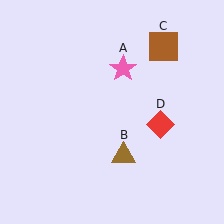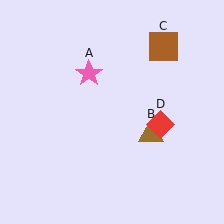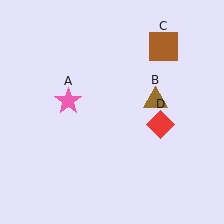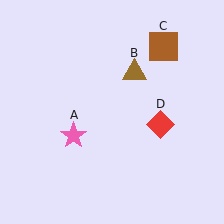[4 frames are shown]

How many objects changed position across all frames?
2 objects changed position: pink star (object A), brown triangle (object B).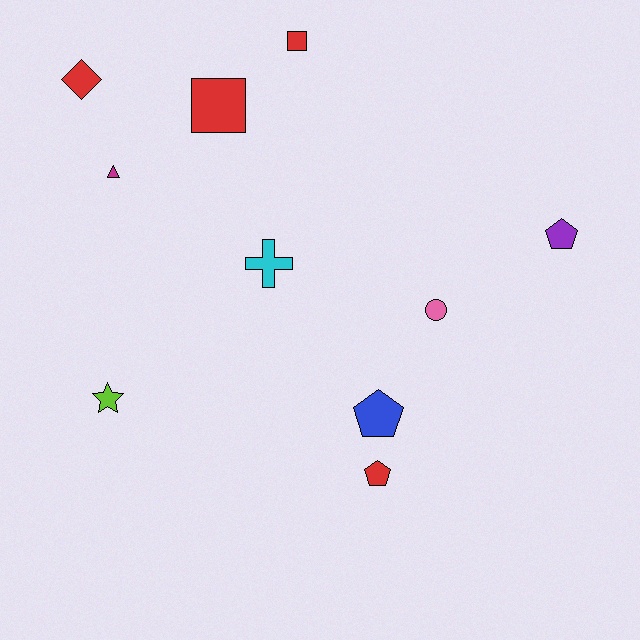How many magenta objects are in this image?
There is 1 magenta object.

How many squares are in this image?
There are 2 squares.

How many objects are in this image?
There are 10 objects.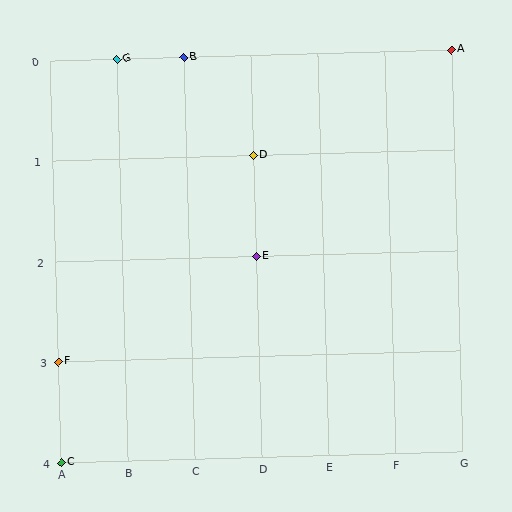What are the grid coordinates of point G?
Point G is at grid coordinates (B, 0).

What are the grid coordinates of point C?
Point C is at grid coordinates (A, 4).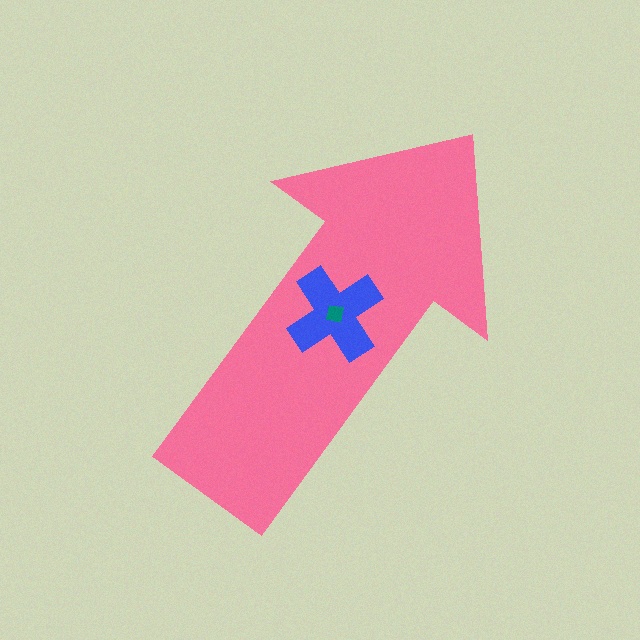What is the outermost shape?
The pink arrow.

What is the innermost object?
The teal square.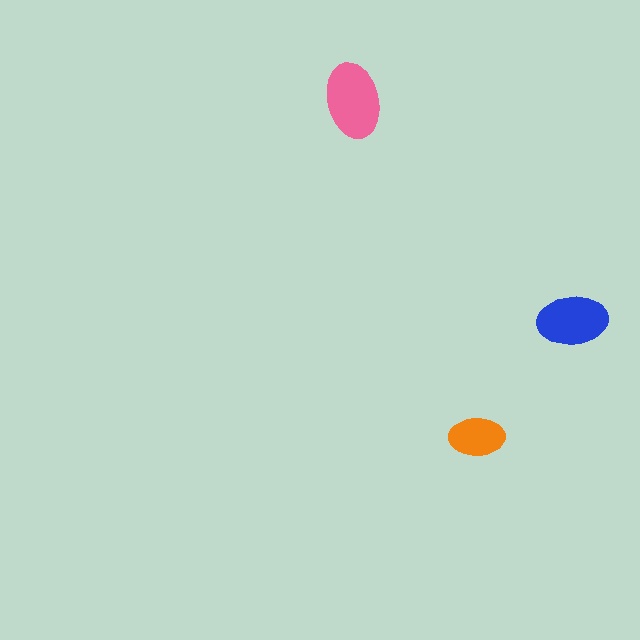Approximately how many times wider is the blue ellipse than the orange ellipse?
About 1.5 times wider.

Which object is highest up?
The pink ellipse is topmost.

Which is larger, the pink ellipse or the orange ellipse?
The pink one.